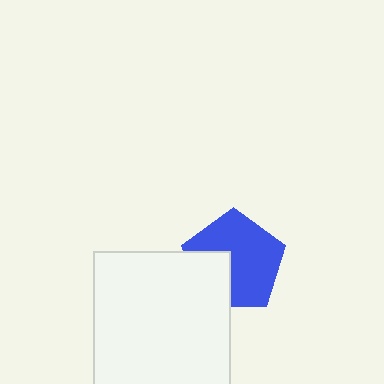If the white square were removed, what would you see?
You would see the complete blue pentagon.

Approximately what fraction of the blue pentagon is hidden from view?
Roughly 30% of the blue pentagon is hidden behind the white square.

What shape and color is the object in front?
The object in front is a white square.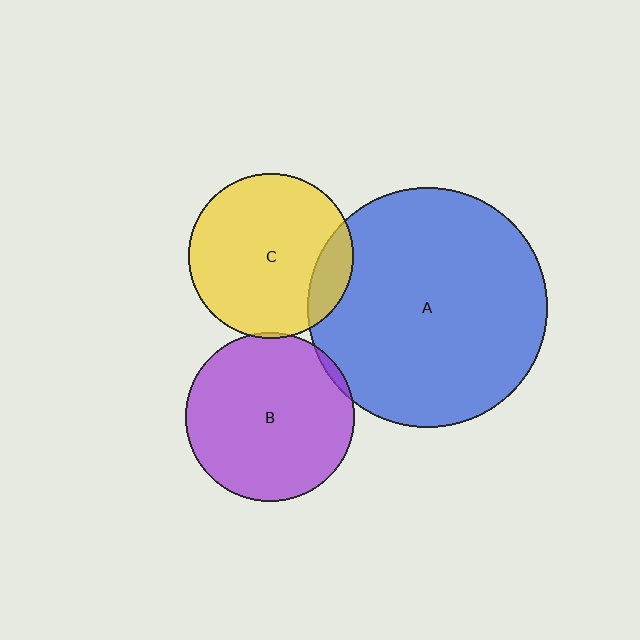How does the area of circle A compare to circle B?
Approximately 2.0 times.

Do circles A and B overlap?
Yes.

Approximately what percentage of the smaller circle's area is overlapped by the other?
Approximately 5%.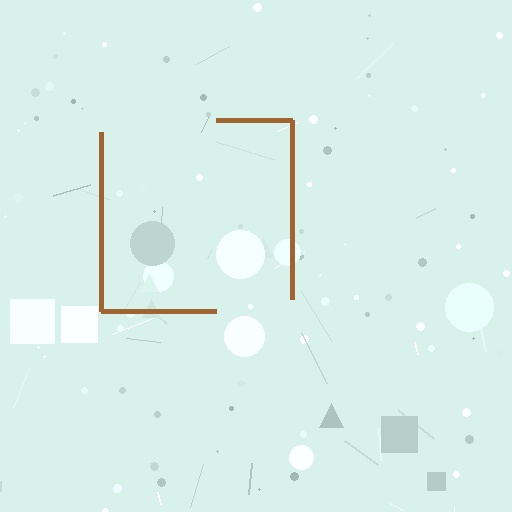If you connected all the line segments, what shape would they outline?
They would outline a square.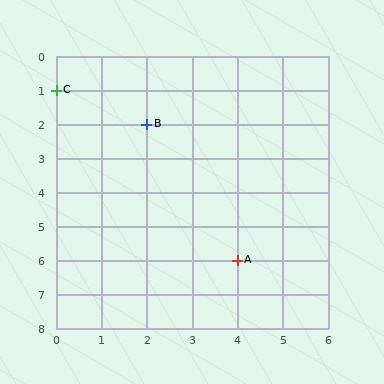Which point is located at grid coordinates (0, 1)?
Point C is at (0, 1).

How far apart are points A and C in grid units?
Points A and C are 4 columns and 5 rows apart (about 6.4 grid units diagonally).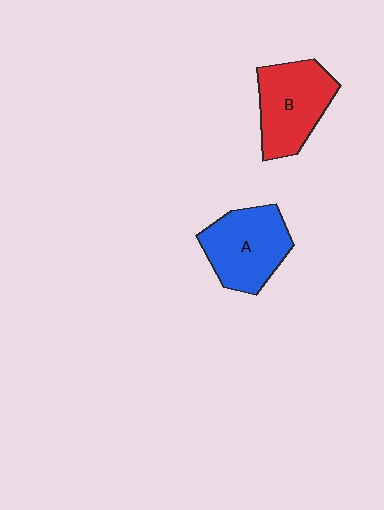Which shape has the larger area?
Shape A (blue).